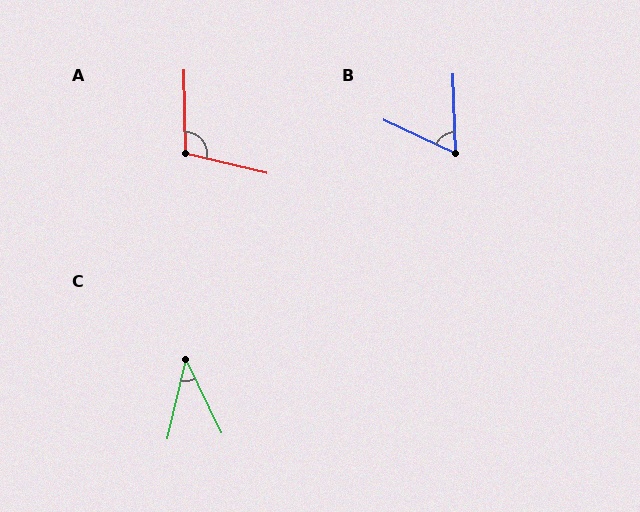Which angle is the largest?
A, at approximately 105 degrees.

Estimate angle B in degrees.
Approximately 63 degrees.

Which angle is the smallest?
C, at approximately 39 degrees.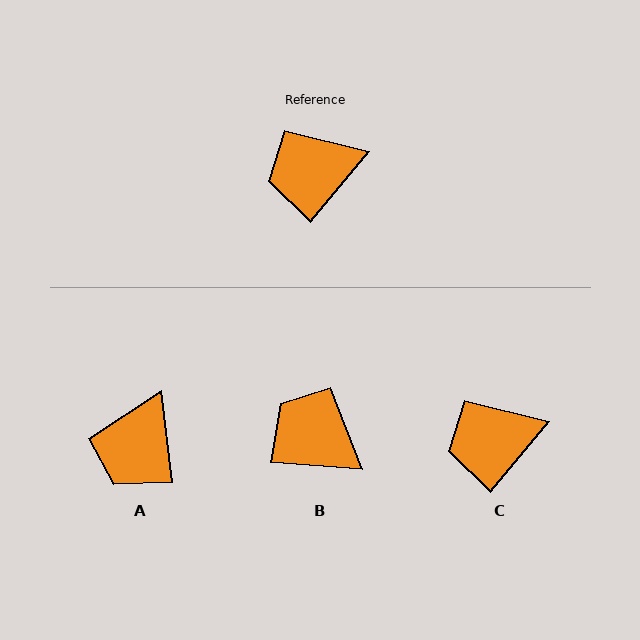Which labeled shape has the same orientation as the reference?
C.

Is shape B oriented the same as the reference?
No, it is off by about 55 degrees.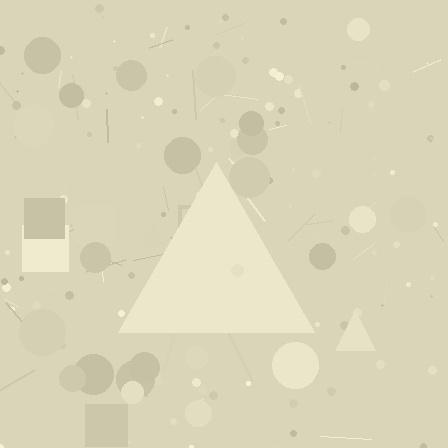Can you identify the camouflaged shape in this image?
The camouflaged shape is a triangle.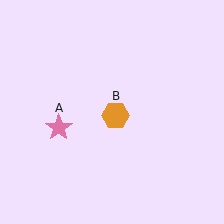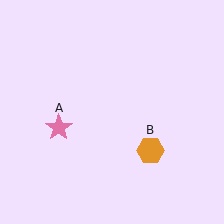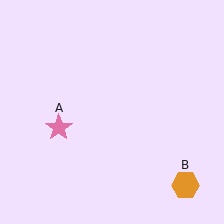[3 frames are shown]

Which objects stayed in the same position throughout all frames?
Pink star (object A) remained stationary.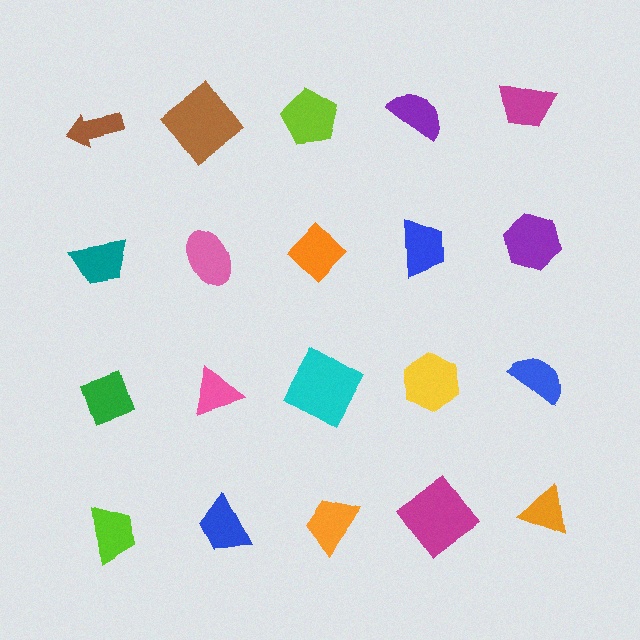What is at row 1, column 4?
A purple semicircle.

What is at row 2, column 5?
A purple hexagon.